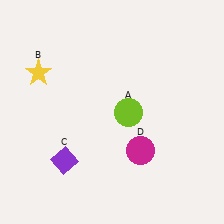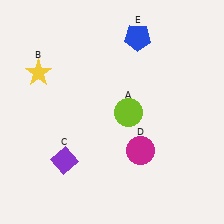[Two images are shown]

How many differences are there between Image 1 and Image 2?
There is 1 difference between the two images.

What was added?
A blue pentagon (E) was added in Image 2.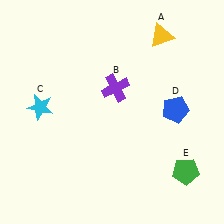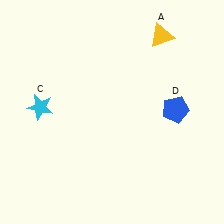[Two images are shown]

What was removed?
The purple cross (B), the green pentagon (E) were removed in Image 2.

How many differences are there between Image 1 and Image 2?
There are 2 differences between the two images.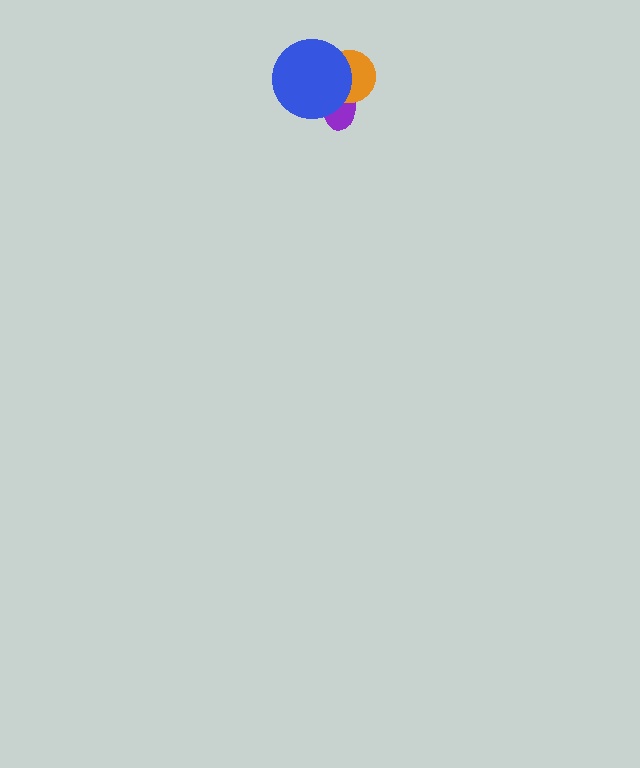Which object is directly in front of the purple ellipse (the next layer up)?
The orange circle is directly in front of the purple ellipse.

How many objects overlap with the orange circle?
2 objects overlap with the orange circle.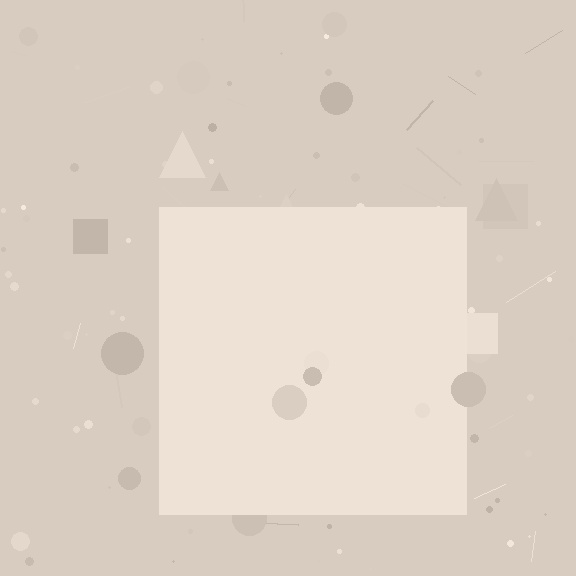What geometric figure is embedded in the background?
A square is embedded in the background.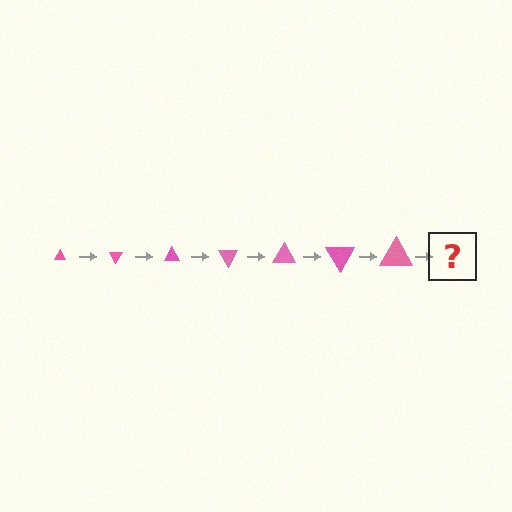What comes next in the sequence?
The next element should be a triangle, larger than the previous one and rotated 420 degrees from the start.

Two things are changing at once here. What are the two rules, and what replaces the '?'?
The two rules are that the triangle grows larger each step and it rotates 60 degrees each step. The '?' should be a triangle, larger than the previous one and rotated 420 degrees from the start.